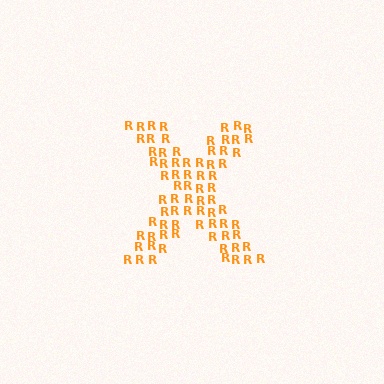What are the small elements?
The small elements are letter R's.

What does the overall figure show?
The overall figure shows the letter X.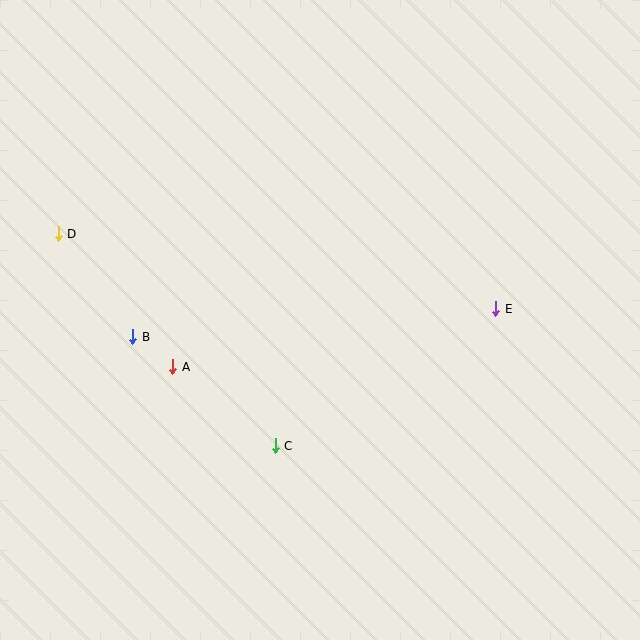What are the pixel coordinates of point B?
Point B is at (133, 337).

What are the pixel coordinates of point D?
Point D is at (58, 234).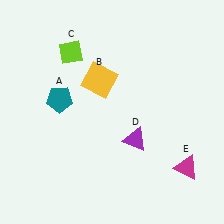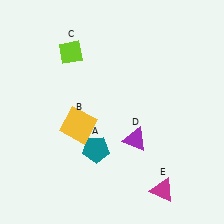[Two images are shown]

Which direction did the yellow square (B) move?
The yellow square (B) moved down.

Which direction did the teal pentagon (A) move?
The teal pentagon (A) moved down.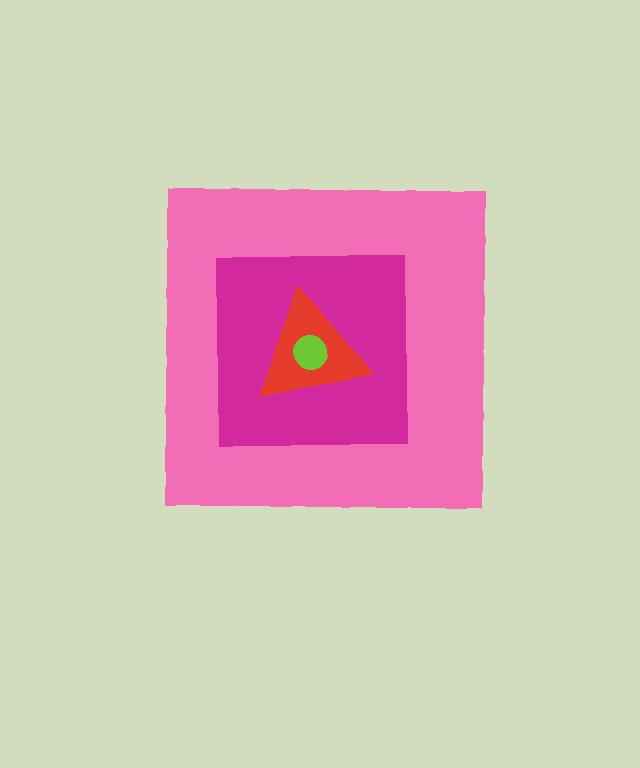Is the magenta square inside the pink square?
Yes.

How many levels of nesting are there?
4.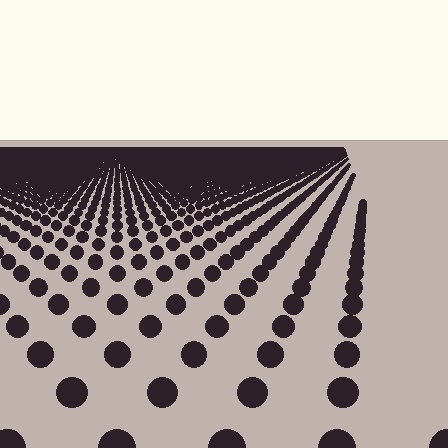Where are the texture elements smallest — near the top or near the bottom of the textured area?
Near the top.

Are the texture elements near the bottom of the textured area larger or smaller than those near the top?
Larger. Near the bottom, elements are closer to the viewer and appear at a bigger on-screen size.